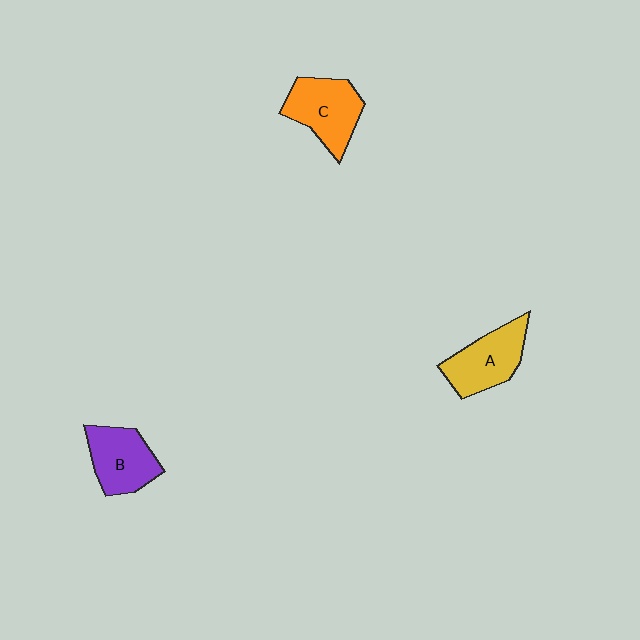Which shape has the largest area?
Shape C (orange).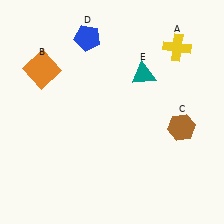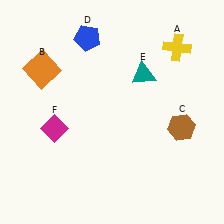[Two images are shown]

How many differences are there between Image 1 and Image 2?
There is 1 difference between the two images.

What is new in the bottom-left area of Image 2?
A magenta diamond (F) was added in the bottom-left area of Image 2.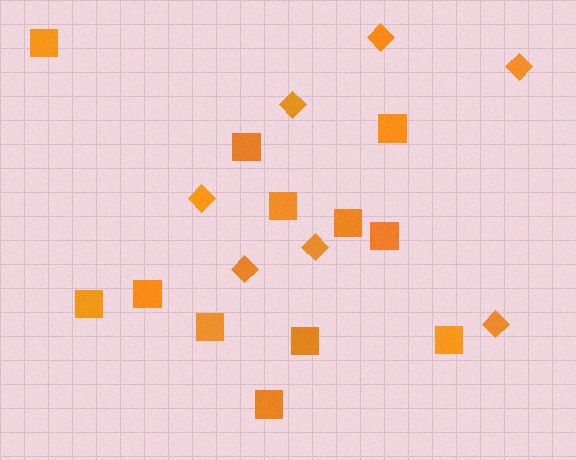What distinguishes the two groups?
There are 2 groups: one group of diamonds (7) and one group of squares (12).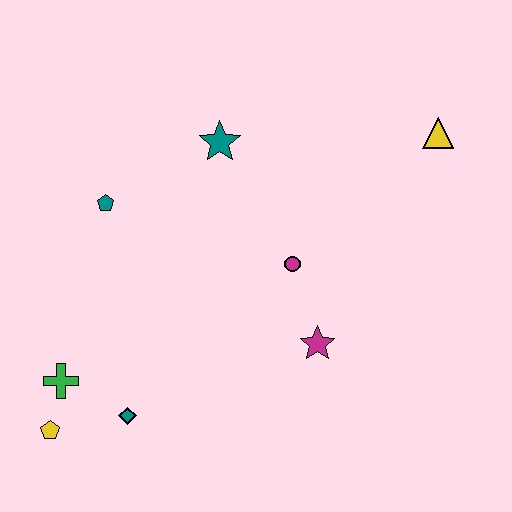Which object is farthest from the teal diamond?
The yellow triangle is farthest from the teal diamond.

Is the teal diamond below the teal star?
Yes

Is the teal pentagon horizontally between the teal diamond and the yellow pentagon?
Yes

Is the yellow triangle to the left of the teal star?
No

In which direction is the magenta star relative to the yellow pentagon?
The magenta star is to the right of the yellow pentagon.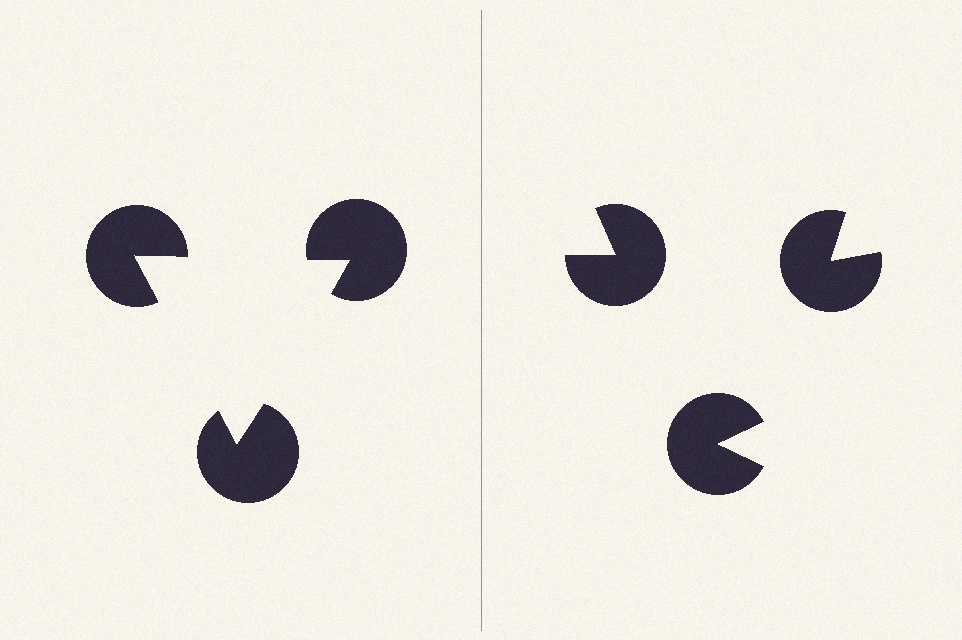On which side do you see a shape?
An illusory triangle appears on the left side. On the right side the wedge cuts are rotated, so no coherent shape forms.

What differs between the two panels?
The pac-man discs are positioned identically on both sides; only the wedge orientations differ. On the left they align to a triangle; on the right they are misaligned.